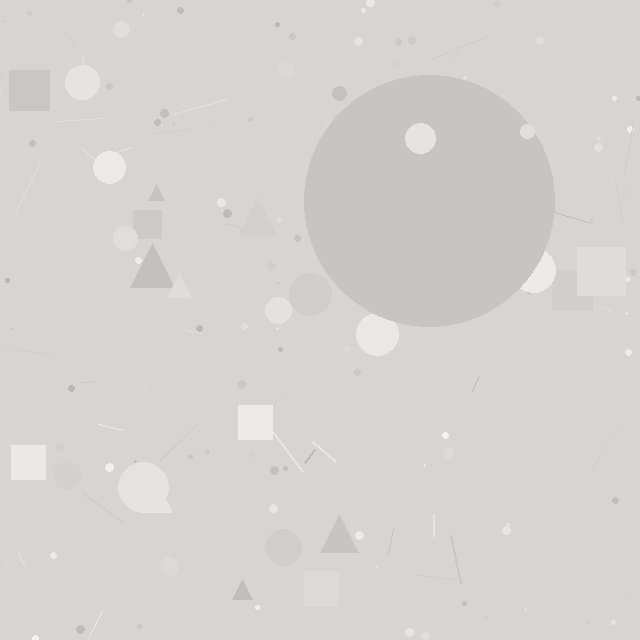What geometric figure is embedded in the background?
A circle is embedded in the background.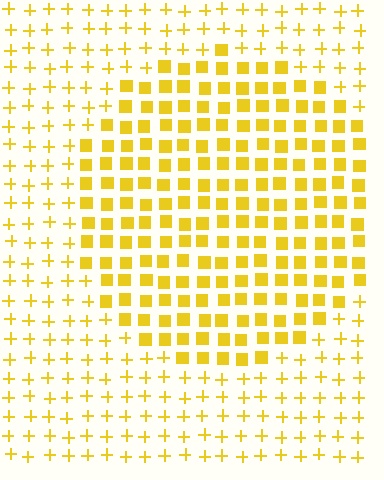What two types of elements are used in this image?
The image uses squares inside the circle region and plus signs outside it.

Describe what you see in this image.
The image is filled with small yellow elements arranged in a uniform grid. A circle-shaped region contains squares, while the surrounding area contains plus signs. The boundary is defined purely by the change in element shape.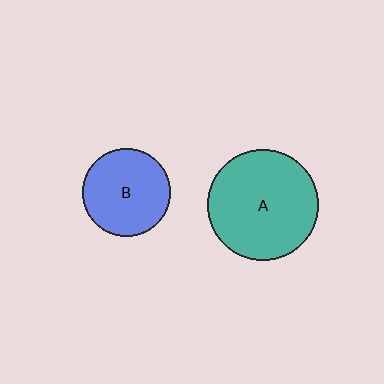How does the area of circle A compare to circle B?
Approximately 1.6 times.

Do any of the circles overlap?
No, none of the circles overlap.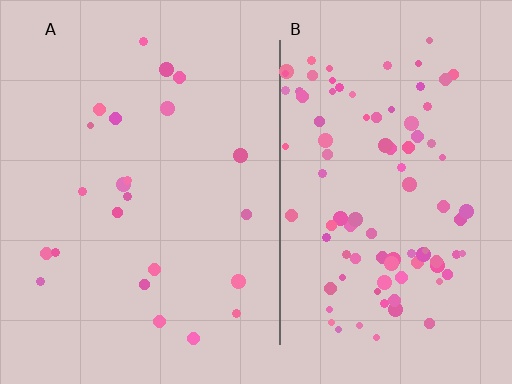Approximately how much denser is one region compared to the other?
Approximately 4.1× — region B over region A.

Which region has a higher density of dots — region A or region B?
B (the right).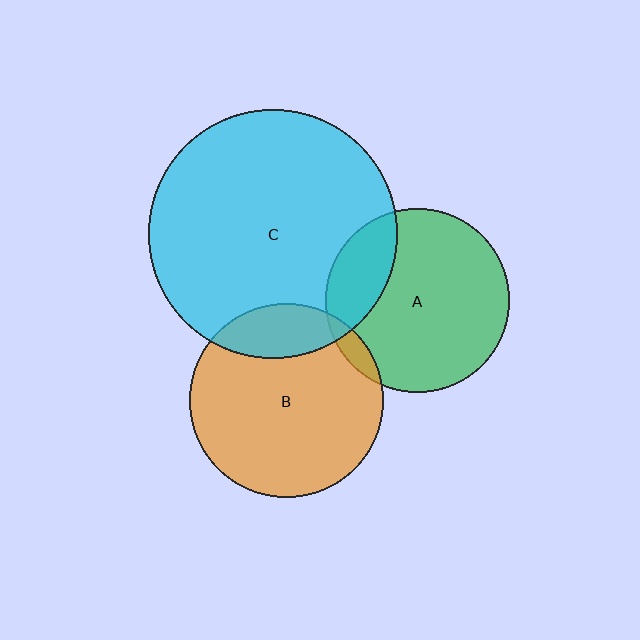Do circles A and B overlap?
Yes.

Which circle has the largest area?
Circle C (cyan).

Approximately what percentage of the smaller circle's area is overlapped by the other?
Approximately 5%.